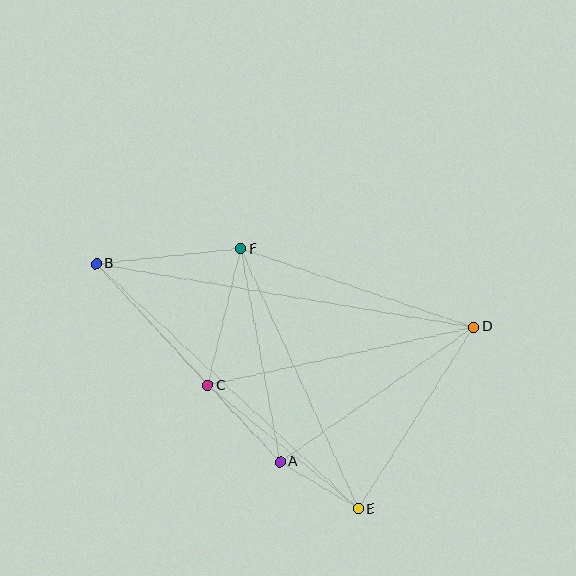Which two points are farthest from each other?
Points B and D are farthest from each other.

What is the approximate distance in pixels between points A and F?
The distance between A and F is approximately 217 pixels.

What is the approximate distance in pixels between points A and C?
The distance between A and C is approximately 105 pixels.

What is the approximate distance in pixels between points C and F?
The distance between C and F is approximately 141 pixels.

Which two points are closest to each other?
Points A and E are closest to each other.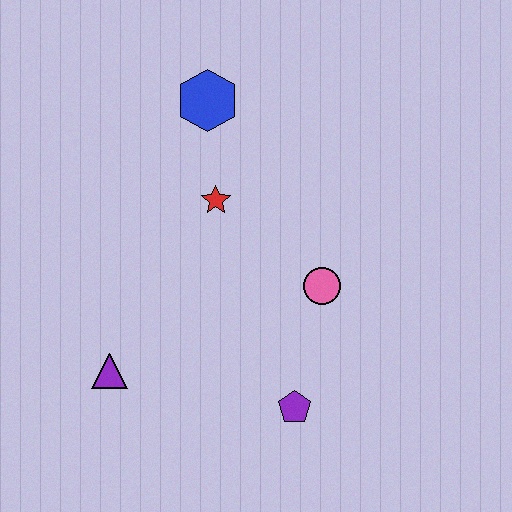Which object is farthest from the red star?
The purple pentagon is farthest from the red star.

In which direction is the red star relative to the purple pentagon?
The red star is above the purple pentagon.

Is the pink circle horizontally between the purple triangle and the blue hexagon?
No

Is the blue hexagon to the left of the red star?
Yes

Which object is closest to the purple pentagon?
The pink circle is closest to the purple pentagon.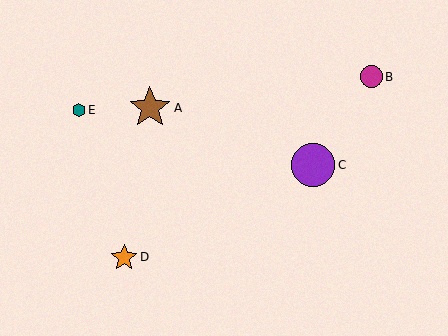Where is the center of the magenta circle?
The center of the magenta circle is at (371, 77).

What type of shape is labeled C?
Shape C is a purple circle.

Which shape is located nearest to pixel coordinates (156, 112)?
The brown star (labeled A) at (150, 108) is nearest to that location.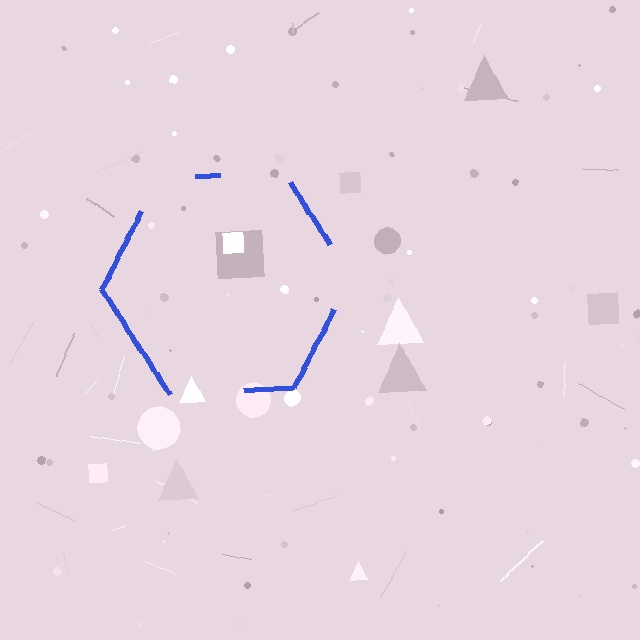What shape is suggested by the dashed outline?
The dashed outline suggests a hexagon.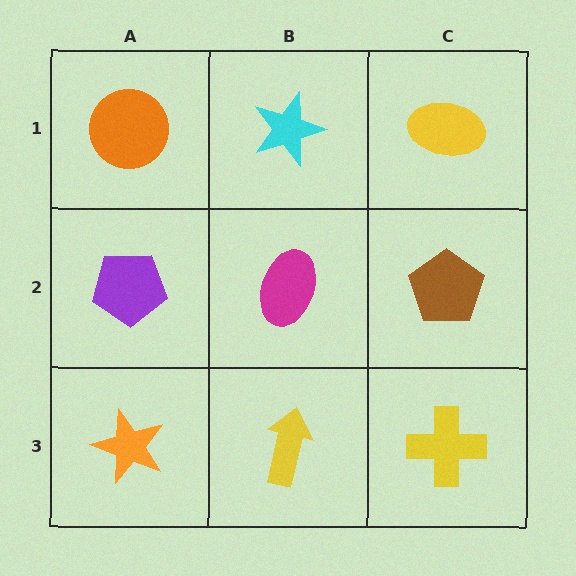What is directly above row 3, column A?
A purple pentagon.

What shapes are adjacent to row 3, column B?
A magenta ellipse (row 2, column B), an orange star (row 3, column A), a yellow cross (row 3, column C).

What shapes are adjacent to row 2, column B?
A cyan star (row 1, column B), a yellow arrow (row 3, column B), a purple pentagon (row 2, column A), a brown pentagon (row 2, column C).